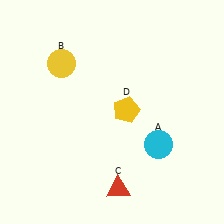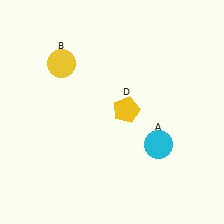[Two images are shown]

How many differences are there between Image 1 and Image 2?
There is 1 difference between the two images.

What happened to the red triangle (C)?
The red triangle (C) was removed in Image 2. It was in the bottom-right area of Image 1.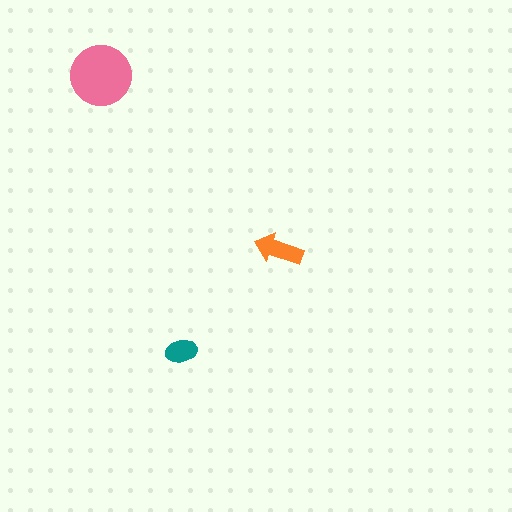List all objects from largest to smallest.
The pink circle, the orange arrow, the teal ellipse.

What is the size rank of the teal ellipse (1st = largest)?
3rd.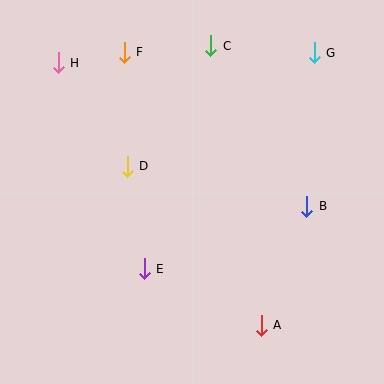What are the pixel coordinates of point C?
Point C is at (211, 46).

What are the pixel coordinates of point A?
Point A is at (261, 325).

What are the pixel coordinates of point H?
Point H is at (58, 63).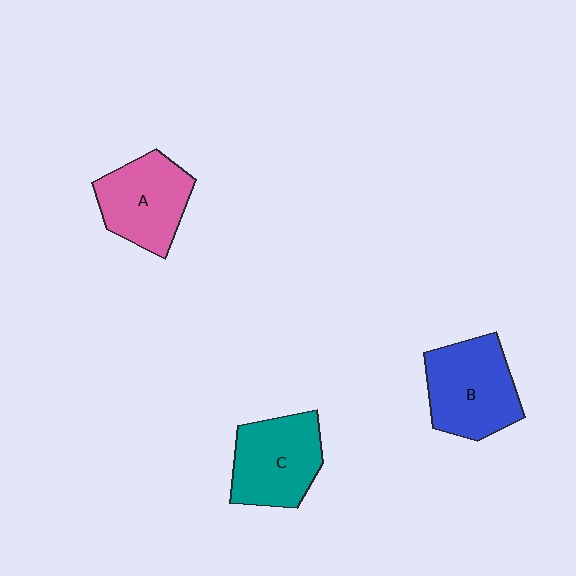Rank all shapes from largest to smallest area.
From largest to smallest: B (blue), C (teal), A (pink).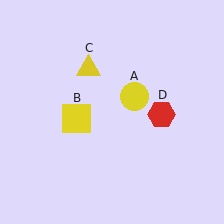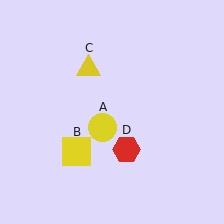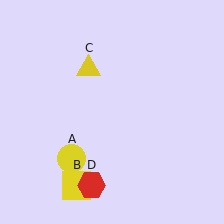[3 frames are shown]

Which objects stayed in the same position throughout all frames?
Yellow triangle (object C) remained stationary.